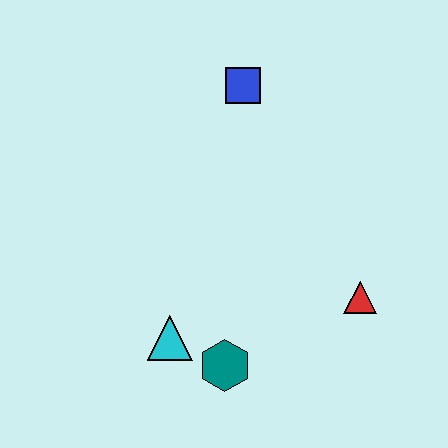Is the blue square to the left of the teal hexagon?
No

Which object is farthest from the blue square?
The teal hexagon is farthest from the blue square.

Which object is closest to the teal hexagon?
The cyan triangle is closest to the teal hexagon.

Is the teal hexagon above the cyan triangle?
No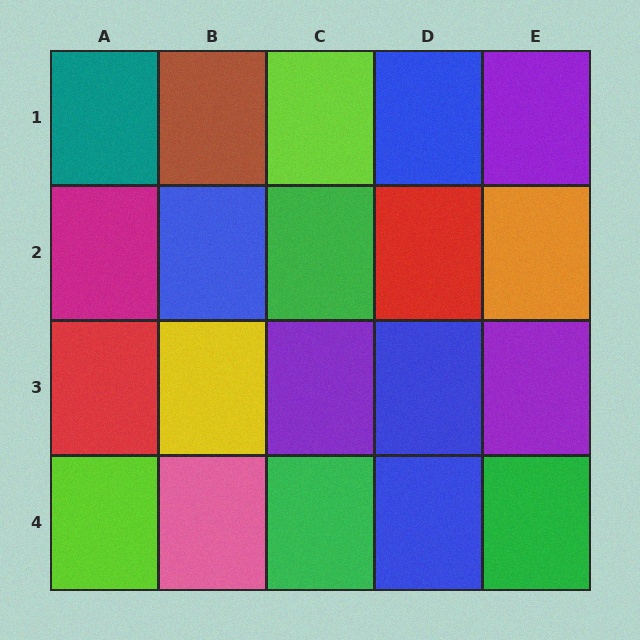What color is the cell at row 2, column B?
Blue.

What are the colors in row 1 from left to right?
Teal, brown, lime, blue, purple.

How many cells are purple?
3 cells are purple.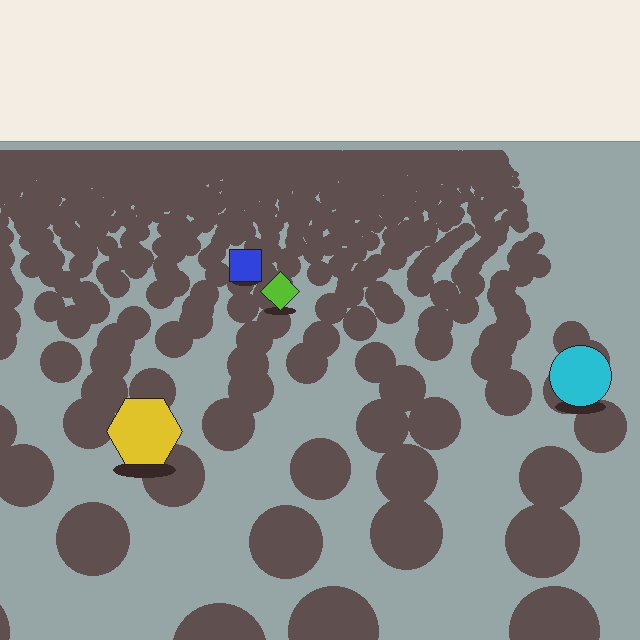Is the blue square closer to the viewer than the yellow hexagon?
No. The yellow hexagon is closer — you can tell from the texture gradient: the ground texture is coarser near it.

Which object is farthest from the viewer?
The blue square is farthest from the viewer. It appears smaller and the ground texture around it is denser.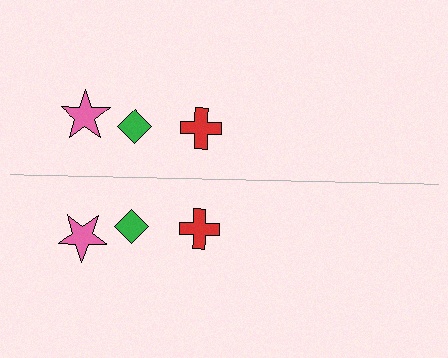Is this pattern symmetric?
Yes, this pattern has bilateral (reflection) symmetry.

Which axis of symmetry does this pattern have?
The pattern has a horizontal axis of symmetry running through the center of the image.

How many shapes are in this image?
There are 6 shapes in this image.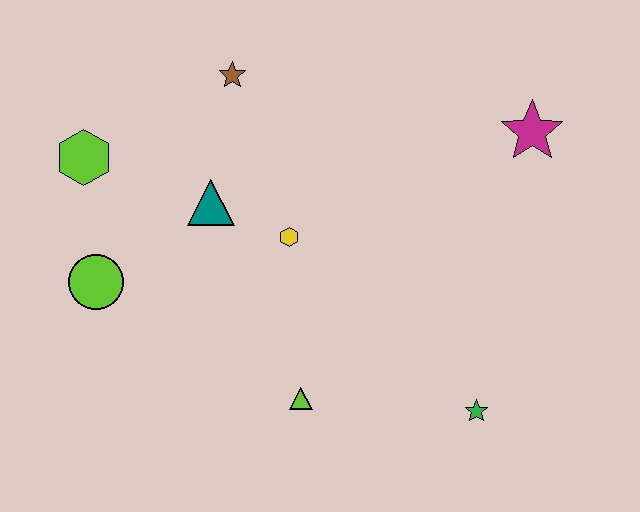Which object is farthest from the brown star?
The green star is farthest from the brown star.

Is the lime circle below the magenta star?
Yes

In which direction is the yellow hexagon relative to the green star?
The yellow hexagon is to the left of the green star.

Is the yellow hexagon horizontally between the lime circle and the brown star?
No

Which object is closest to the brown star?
The teal triangle is closest to the brown star.